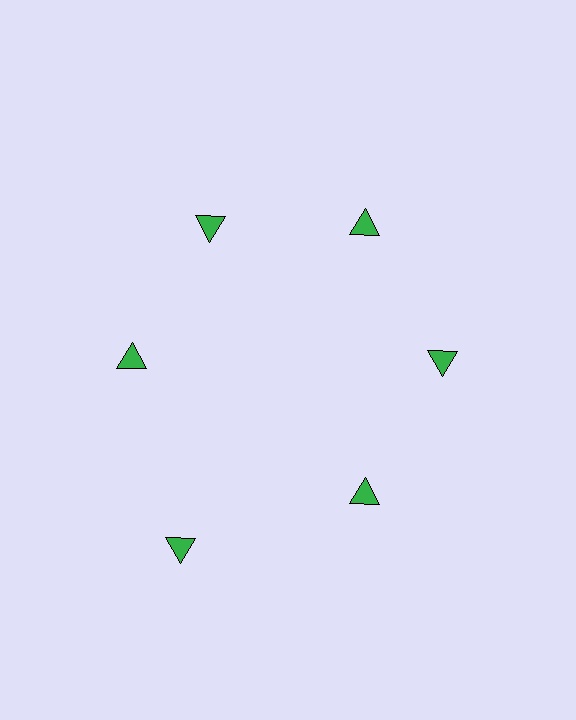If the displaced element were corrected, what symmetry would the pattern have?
It would have 6-fold rotational symmetry — the pattern would map onto itself every 60 degrees.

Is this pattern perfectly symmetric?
No. The 6 green triangles are arranged in a ring, but one element near the 7 o'clock position is pushed outward from the center, breaking the 6-fold rotational symmetry.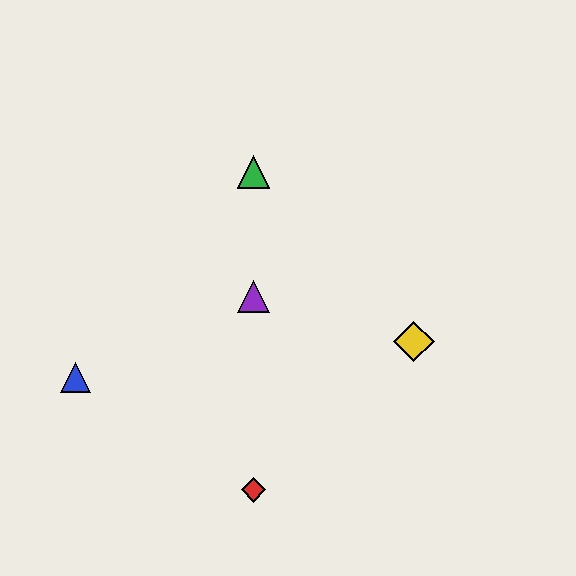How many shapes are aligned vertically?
3 shapes (the red diamond, the green triangle, the purple triangle) are aligned vertically.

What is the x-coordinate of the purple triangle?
The purple triangle is at x≈254.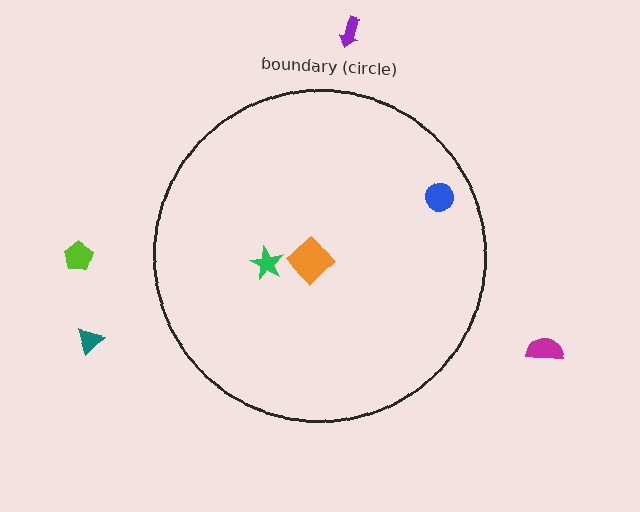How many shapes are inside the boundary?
3 inside, 4 outside.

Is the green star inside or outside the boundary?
Inside.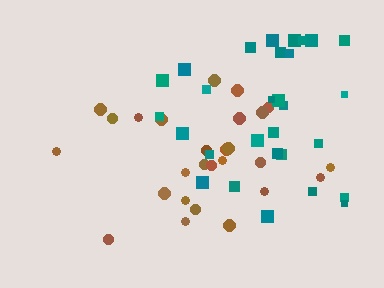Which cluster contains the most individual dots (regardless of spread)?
Teal (29).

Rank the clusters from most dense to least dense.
teal, brown.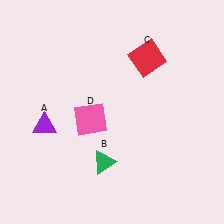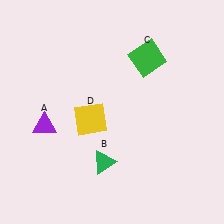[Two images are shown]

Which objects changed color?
C changed from red to green. D changed from pink to yellow.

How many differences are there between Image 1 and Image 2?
There are 2 differences between the two images.